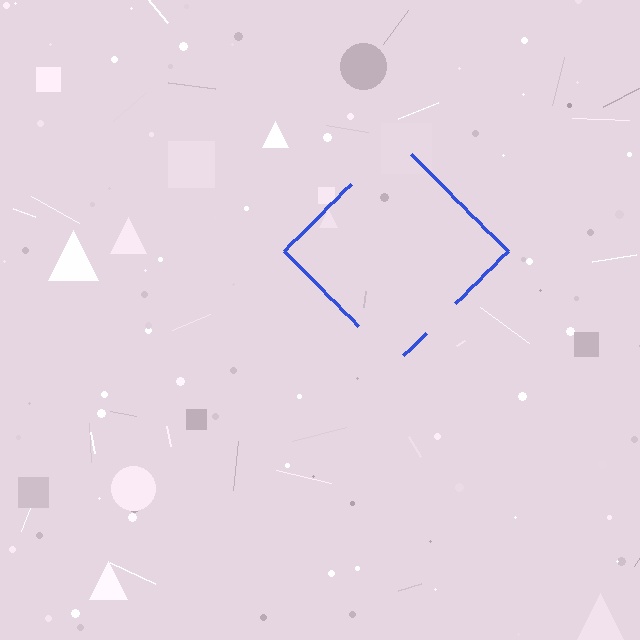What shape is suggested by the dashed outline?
The dashed outline suggests a diamond.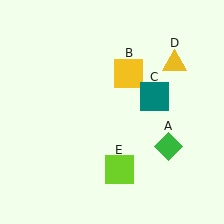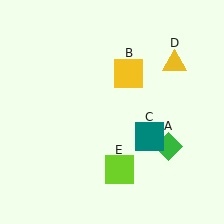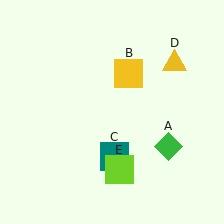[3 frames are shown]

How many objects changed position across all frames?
1 object changed position: teal square (object C).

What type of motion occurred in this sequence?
The teal square (object C) rotated clockwise around the center of the scene.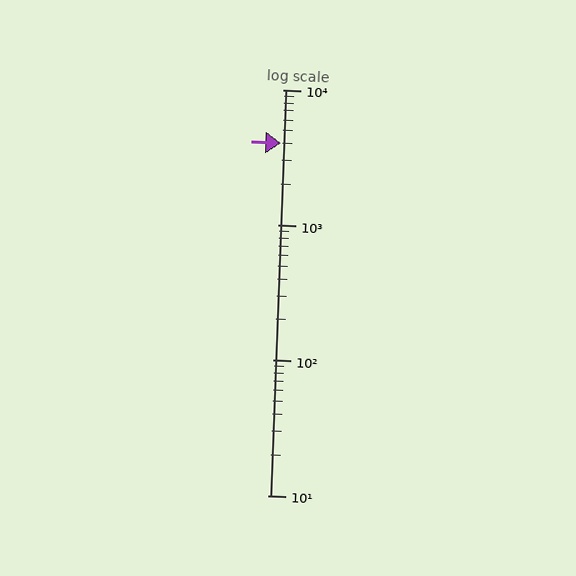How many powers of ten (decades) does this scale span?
The scale spans 3 decades, from 10 to 10000.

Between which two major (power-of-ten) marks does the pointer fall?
The pointer is between 1000 and 10000.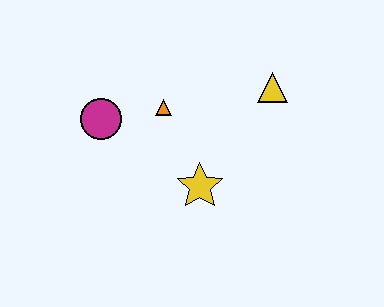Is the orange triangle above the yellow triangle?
No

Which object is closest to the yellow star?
The orange triangle is closest to the yellow star.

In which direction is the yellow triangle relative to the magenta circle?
The yellow triangle is to the right of the magenta circle.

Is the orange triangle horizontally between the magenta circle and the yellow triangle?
Yes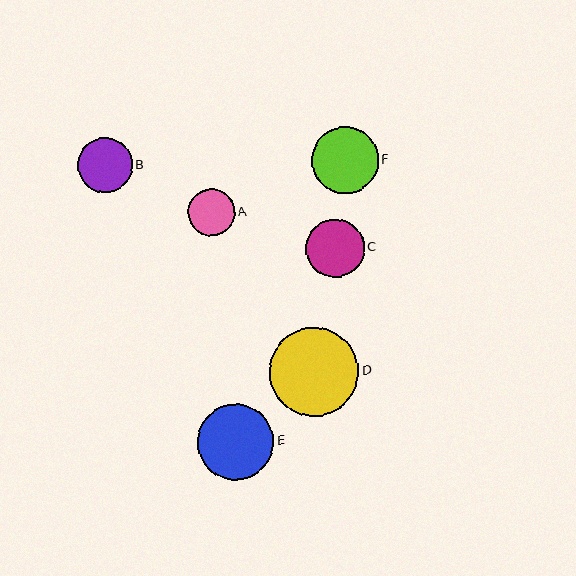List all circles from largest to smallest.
From largest to smallest: D, E, F, C, B, A.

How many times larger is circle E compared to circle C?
Circle E is approximately 1.3 times the size of circle C.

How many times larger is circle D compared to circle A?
Circle D is approximately 1.9 times the size of circle A.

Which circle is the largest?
Circle D is the largest with a size of approximately 89 pixels.